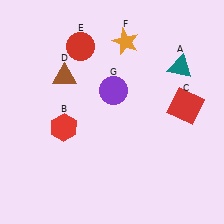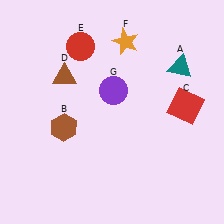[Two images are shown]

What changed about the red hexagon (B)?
In Image 1, B is red. In Image 2, it changed to brown.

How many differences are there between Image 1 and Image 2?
There is 1 difference between the two images.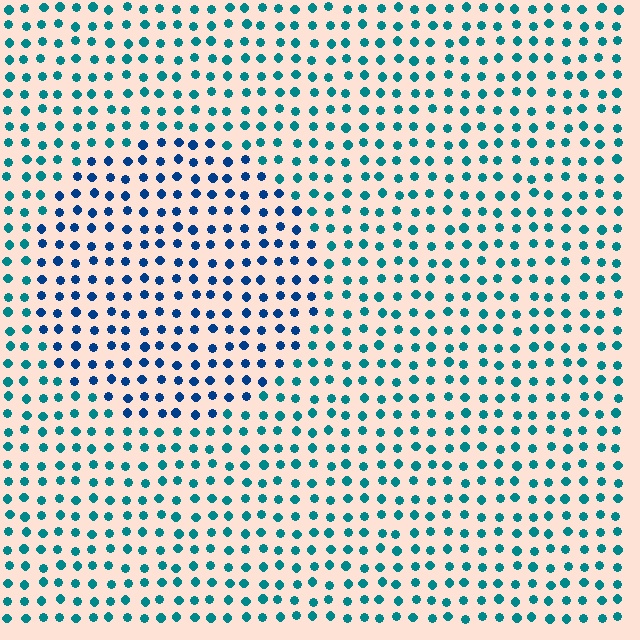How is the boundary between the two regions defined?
The boundary is defined purely by a slight shift in hue (about 33 degrees). Spacing, size, and orientation are identical on both sides.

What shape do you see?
I see a circle.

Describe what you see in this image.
The image is filled with small teal elements in a uniform arrangement. A circle-shaped region is visible where the elements are tinted to a slightly different hue, forming a subtle color boundary.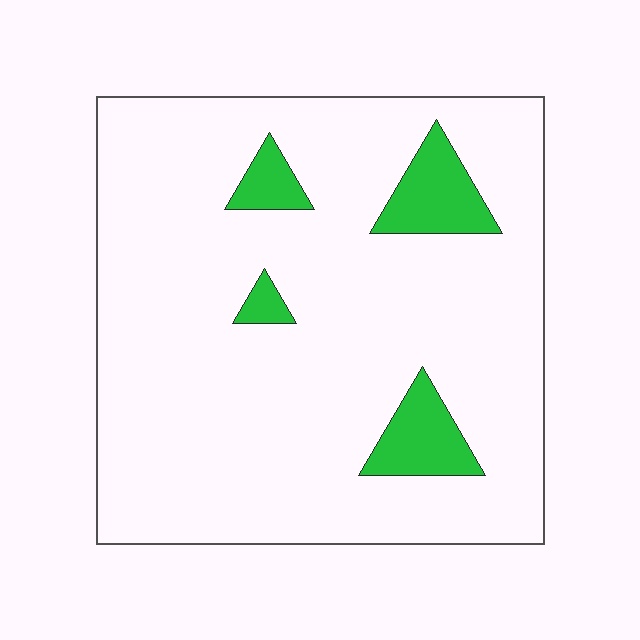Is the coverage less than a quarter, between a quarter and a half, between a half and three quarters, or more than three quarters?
Less than a quarter.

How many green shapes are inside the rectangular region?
4.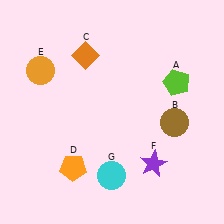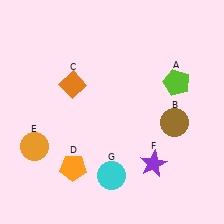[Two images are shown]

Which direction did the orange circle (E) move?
The orange circle (E) moved down.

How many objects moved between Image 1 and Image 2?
2 objects moved between the two images.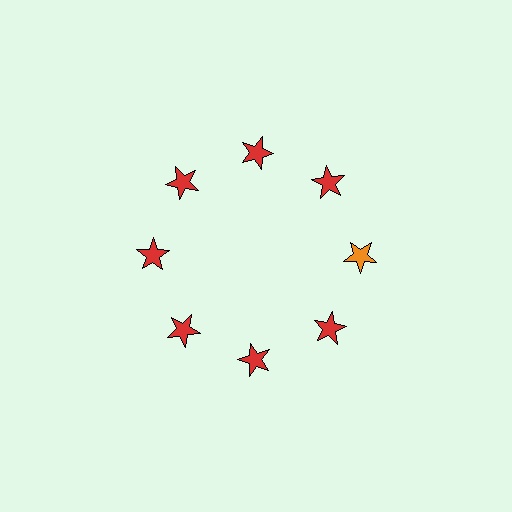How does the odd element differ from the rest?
It has a different color: orange instead of red.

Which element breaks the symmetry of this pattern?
The orange star at roughly the 3 o'clock position breaks the symmetry. All other shapes are red stars.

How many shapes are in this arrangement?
There are 8 shapes arranged in a ring pattern.